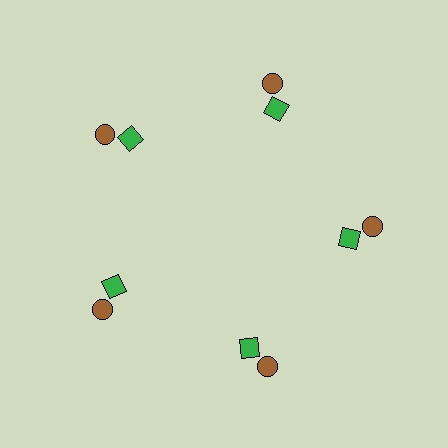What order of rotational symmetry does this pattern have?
This pattern has 5-fold rotational symmetry.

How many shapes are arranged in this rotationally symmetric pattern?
There are 10 shapes, arranged in 5 groups of 2.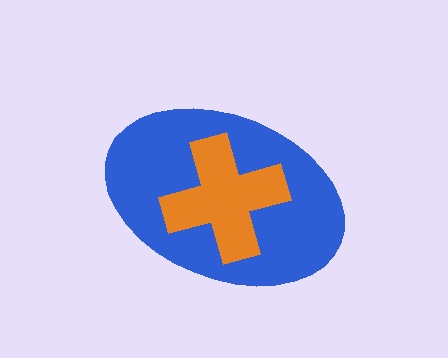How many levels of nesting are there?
2.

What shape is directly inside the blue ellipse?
The orange cross.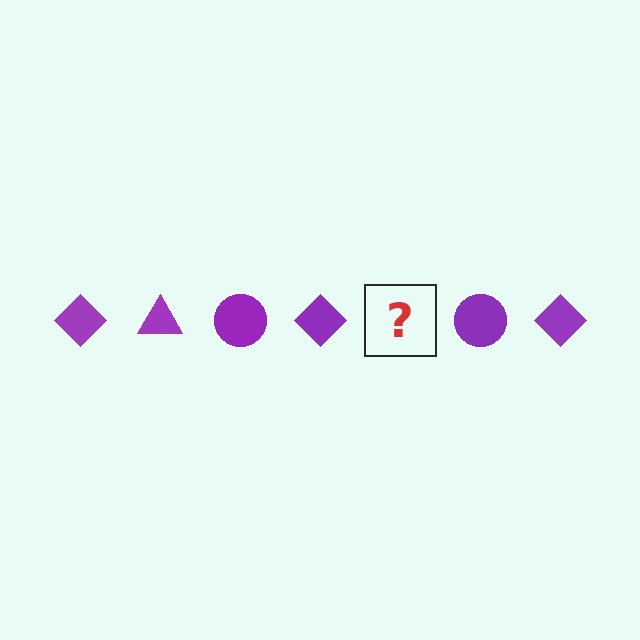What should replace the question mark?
The question mark should be replaced with a purple triangle.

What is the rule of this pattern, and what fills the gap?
The rule is that the pattern cycles through diamond, triangle, circle shapes in purple. The gap should be filled with a purple triangle.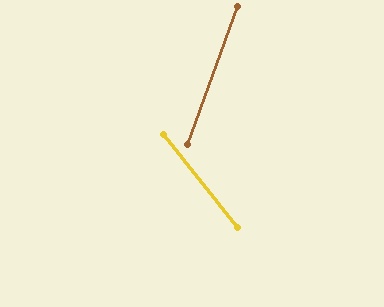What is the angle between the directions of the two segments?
Approximately 59 degrees.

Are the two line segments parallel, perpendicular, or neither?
Neither parallel nor perpendicular — they differ by about 59°.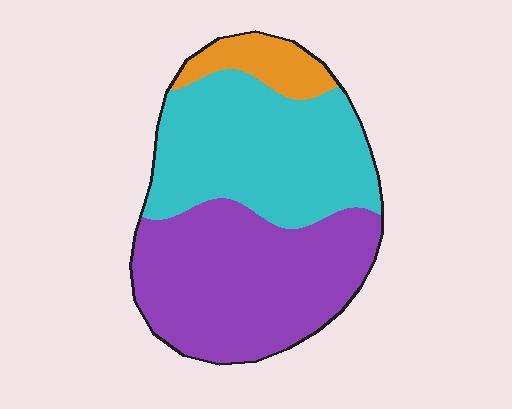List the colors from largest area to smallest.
From largest to smallest: purple, cyan, orange.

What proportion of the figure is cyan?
Cyan covers 43% of the figure.